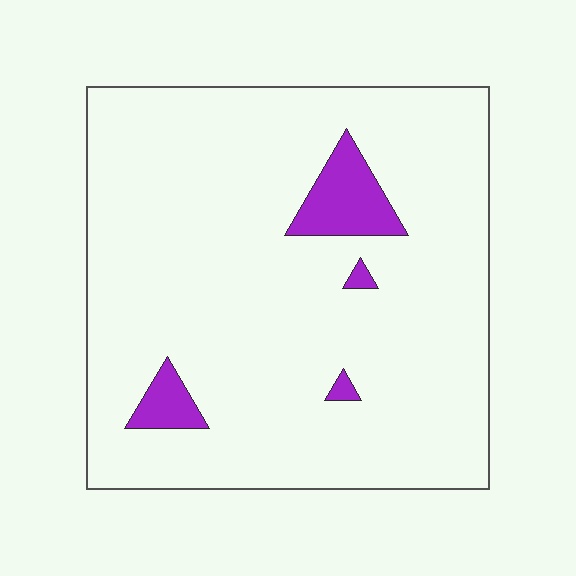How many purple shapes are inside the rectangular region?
4.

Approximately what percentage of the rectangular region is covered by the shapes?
Approximately 5%.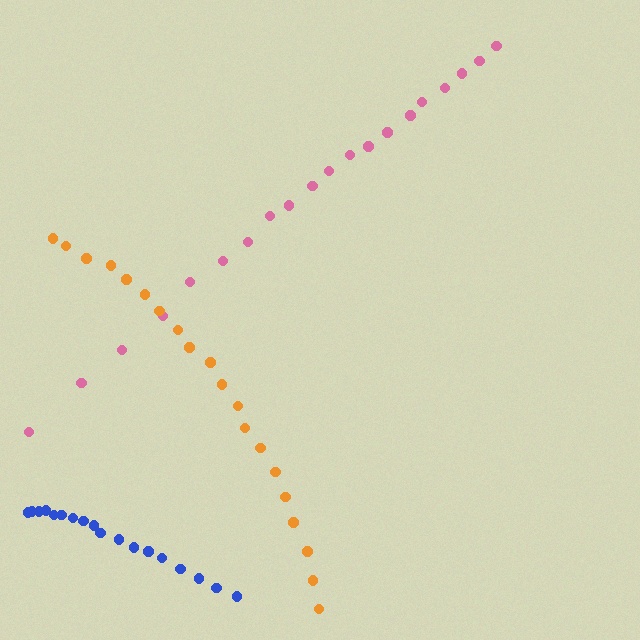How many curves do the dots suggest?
There are 3 distinct paths.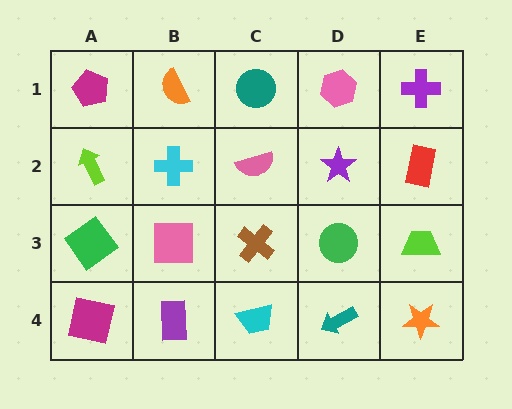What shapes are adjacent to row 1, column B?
A cyan cross (row 2, column B), a magenta pentagon (row 1, column A), a teal circle (row 1, column C).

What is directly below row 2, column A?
A green diamond.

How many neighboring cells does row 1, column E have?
2.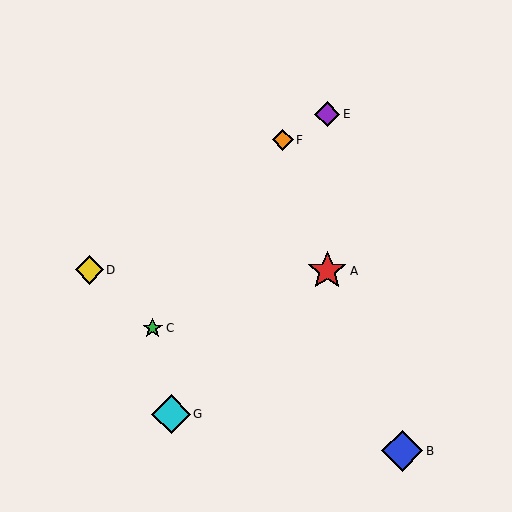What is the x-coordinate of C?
Object C is at x≈153.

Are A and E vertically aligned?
Yes, both are at x≈327.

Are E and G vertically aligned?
No, E is at x≈327 and G is at x≈171.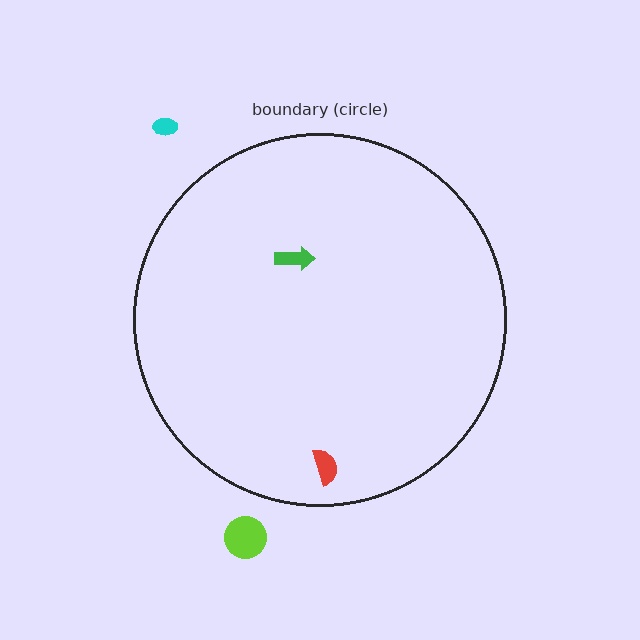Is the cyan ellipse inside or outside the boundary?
Outside.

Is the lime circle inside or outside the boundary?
Outside.